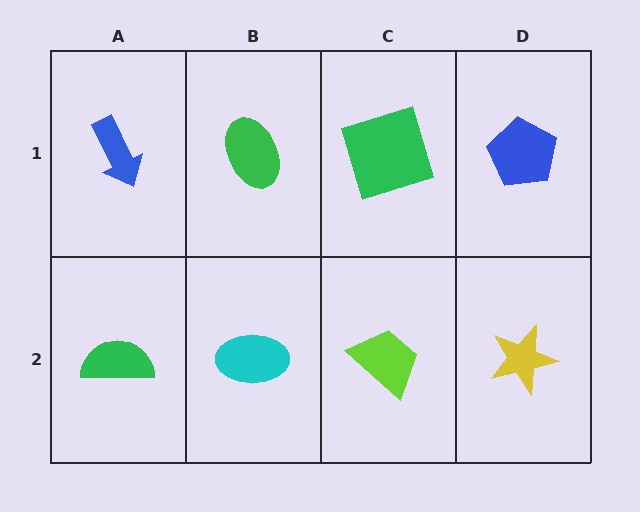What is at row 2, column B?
A cyan ellipse.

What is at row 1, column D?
A blue pentagon.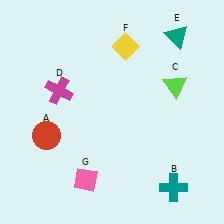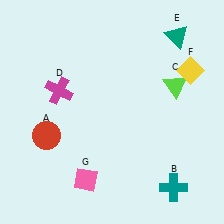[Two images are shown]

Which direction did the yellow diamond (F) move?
The yellow diamond (F) moved right.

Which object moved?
The yellow diamond (F) moved right.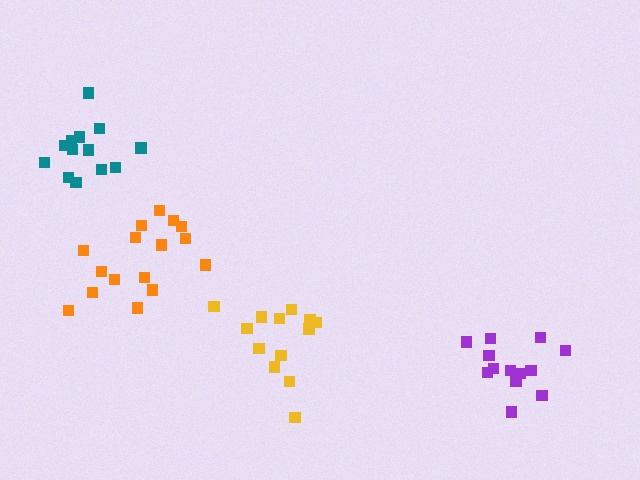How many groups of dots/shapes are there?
There are 4 groups.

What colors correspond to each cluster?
The clusters are colored: teal, yellow, purple, orange.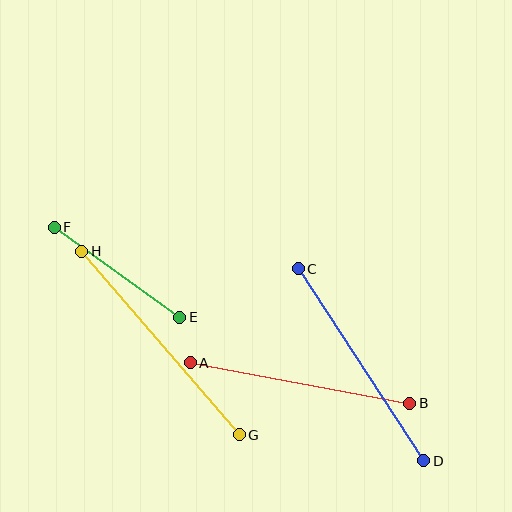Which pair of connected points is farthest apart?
Points G and H are farthest apart.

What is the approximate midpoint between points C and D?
The midpoint is at approximately (361, 365) pixels.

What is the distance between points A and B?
The distance is approximately 223 pixels.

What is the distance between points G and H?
The distance is approximately 242 pixels.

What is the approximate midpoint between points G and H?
The midpoint is at approximately (161, 343) pixels.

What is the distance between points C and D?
The distance is approximately 229 pixels.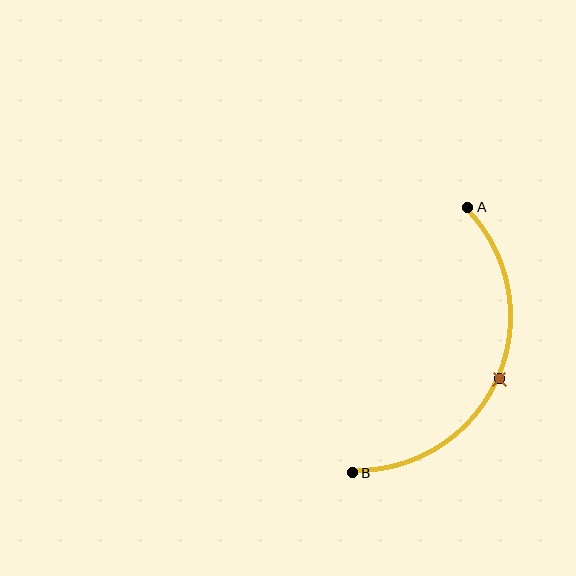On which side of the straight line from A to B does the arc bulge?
The arc bulges to the right of the straight line connecting A and B.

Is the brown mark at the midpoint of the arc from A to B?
Yes. The brown mark lies on the arc at equal arc-length from both A and B — it is the arc midpoint.